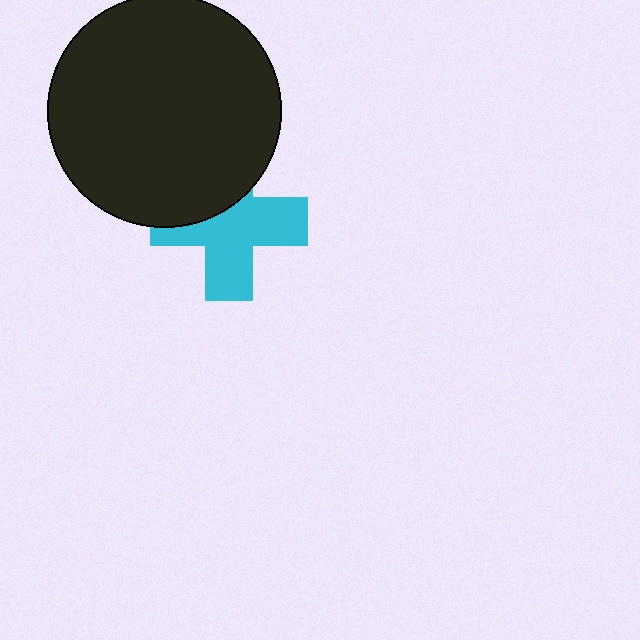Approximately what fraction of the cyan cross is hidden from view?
Roughly 37% of the cyan cross is hidden behind the black circle.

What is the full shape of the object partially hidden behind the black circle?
The partially hidden object is a cyan cross.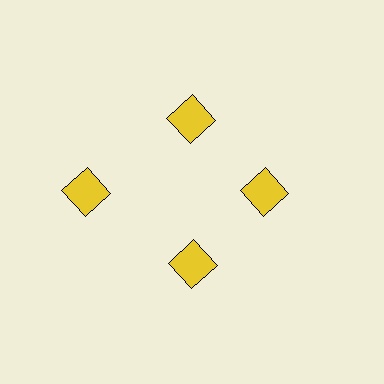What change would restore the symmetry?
The symmetry would be restored by moving it inward, back onto the ring so that all 4 diamonds sit at equal angles and equal distance from the center.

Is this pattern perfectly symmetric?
No. The 4 yellow diamonds are arranged in a ring, but one element near the 9 o'clock position is pushed outward from the center, breaking the 4-fold rotational symmetry.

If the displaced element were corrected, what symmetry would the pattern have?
It would have 4-fold rotational symmetry — the pattern would map onto itself every 90 degrees.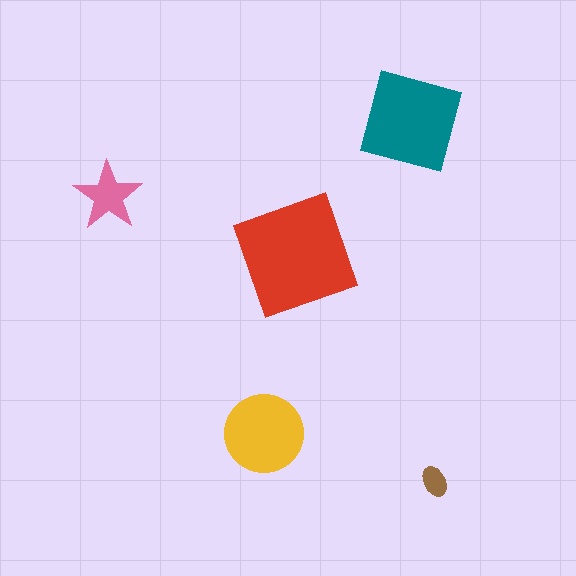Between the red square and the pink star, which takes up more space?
The red square.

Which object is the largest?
The red square.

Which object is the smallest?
The brown ellipse.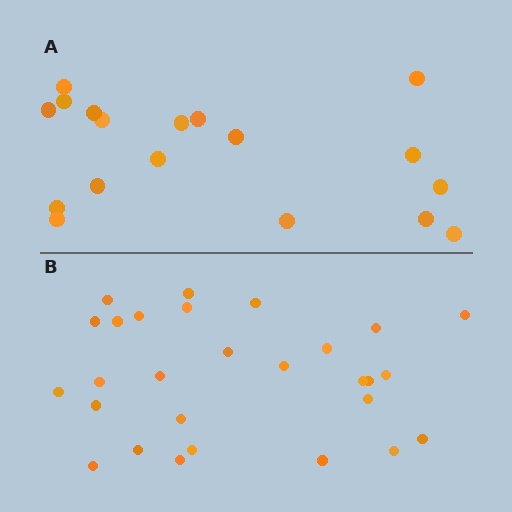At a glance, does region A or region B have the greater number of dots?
Region B (the bottom region) has more dots.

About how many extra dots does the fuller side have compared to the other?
Region B has roughly 10 or so more dots than region A.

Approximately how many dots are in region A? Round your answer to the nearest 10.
About 20 dots. (The exact count is 18, which rounds to 20.)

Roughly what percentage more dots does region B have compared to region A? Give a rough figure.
About 55% more.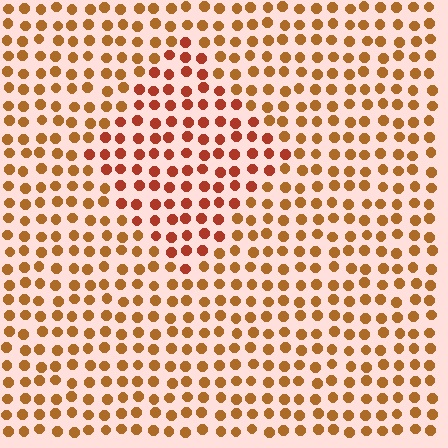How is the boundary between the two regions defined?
The boundary is defined purely by a slight shift in hue (about 23 degrees). Spacing, size, and orientation are identical on both sides.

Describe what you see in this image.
The image is filled with small brown elements in a uniform arrangement. A diamond-shaped region is visible where the elements are tinted to a slightly different hue, forming a subtle color boundary.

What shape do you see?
I see a diamond.